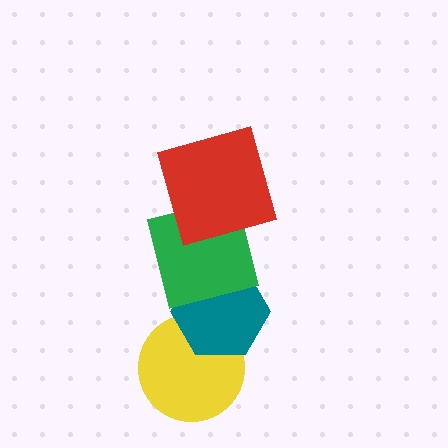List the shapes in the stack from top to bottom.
From top to bottom: the red square, the green square, the teal hexagon, the yellow circle.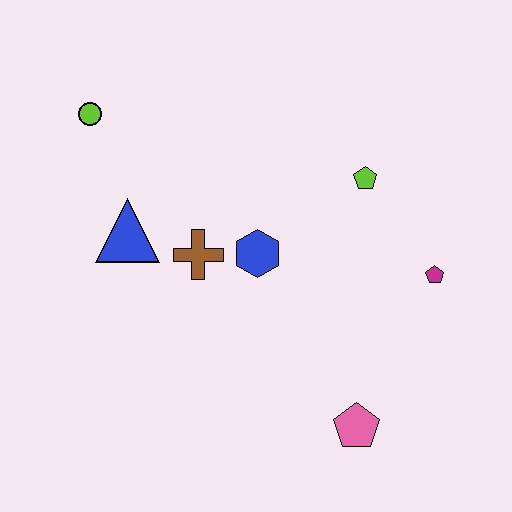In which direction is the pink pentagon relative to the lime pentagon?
The pink pentagon is below the lime pentagon.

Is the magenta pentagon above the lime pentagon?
No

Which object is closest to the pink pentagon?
The magenta pentagon is closest to the pink pentagon.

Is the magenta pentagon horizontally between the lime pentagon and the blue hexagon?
No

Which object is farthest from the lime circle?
The pink pentagon is farthest from the lime circle.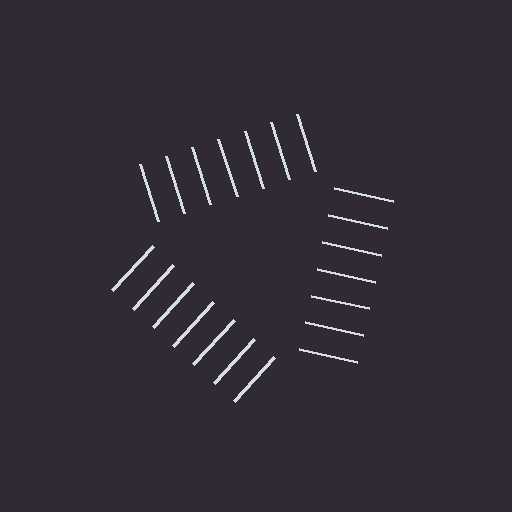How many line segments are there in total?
21 — 7 along each of the 3 edges.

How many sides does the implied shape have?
3 sides — the line-ends trace a triangle.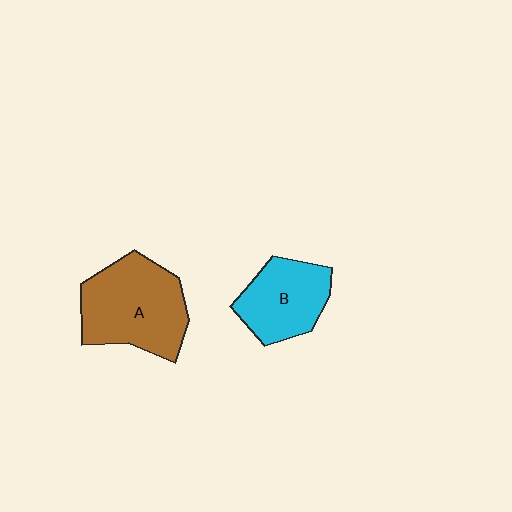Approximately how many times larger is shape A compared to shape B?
Approximately 1.4 times.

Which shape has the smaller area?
Shape B (cyan).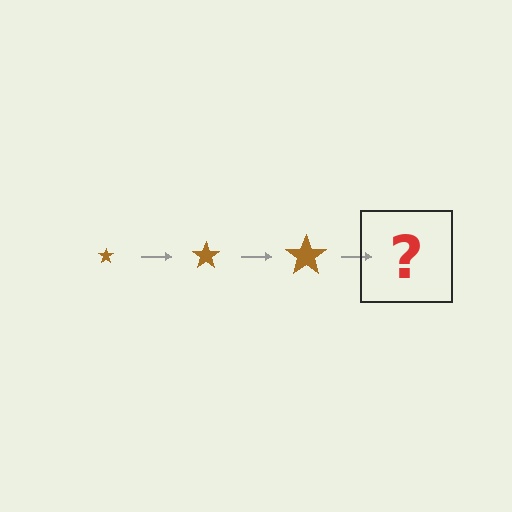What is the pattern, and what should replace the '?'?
The pattern is that the star gets progressively larger each step. The '?' should be a brown star, larger than the previous one.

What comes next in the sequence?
The next element should be a brown star, larger than the previous one.